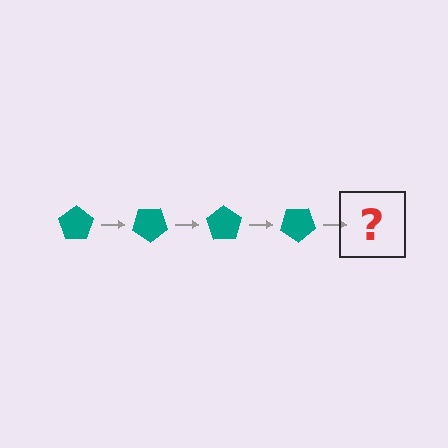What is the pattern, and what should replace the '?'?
The pattern is that the pentagon rotates 35 degrees each step. The '?' should be a teal pentagon rotated 140 degrees.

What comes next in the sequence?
The next element should be a teal pentagon rotated 140 degrees.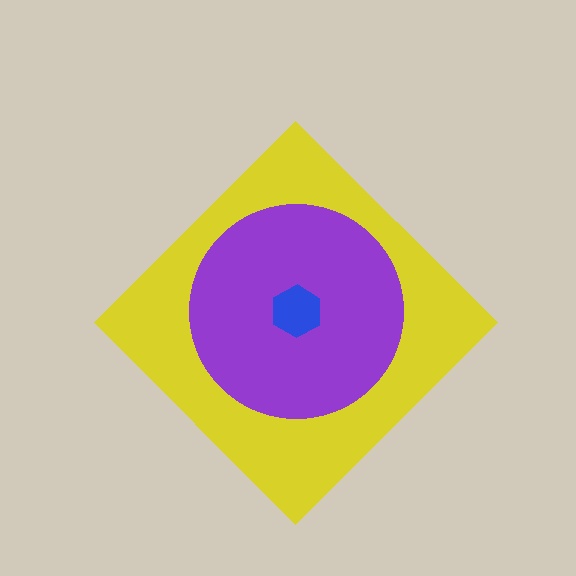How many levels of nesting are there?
3.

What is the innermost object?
The blue hexagon.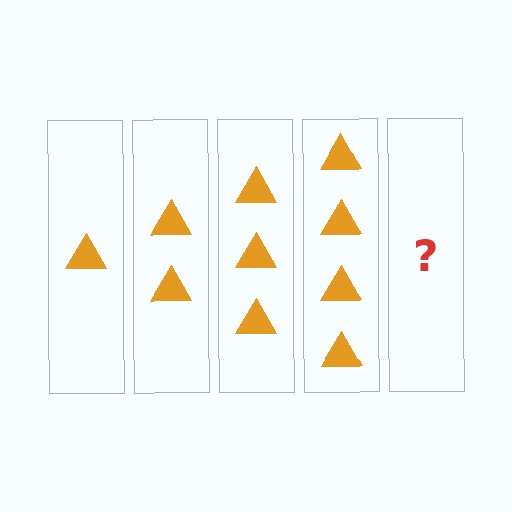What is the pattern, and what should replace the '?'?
The pattern is that each step adds one more triangle. The '?' should be 5 triangles.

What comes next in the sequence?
The next element should be 5 triangles.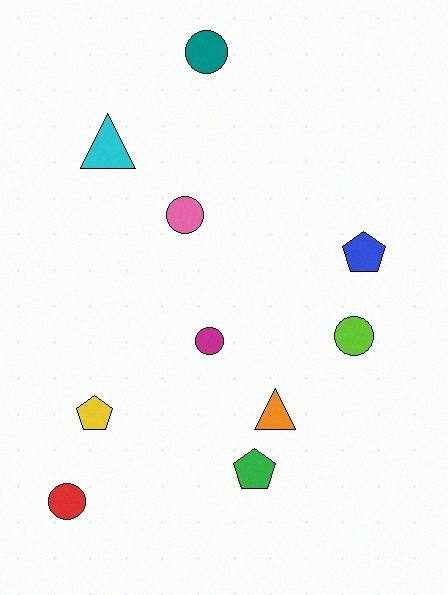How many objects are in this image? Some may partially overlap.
There are 10 objects.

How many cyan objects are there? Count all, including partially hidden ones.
There is 1 cyan object.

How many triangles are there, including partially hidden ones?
There are 2 triangles.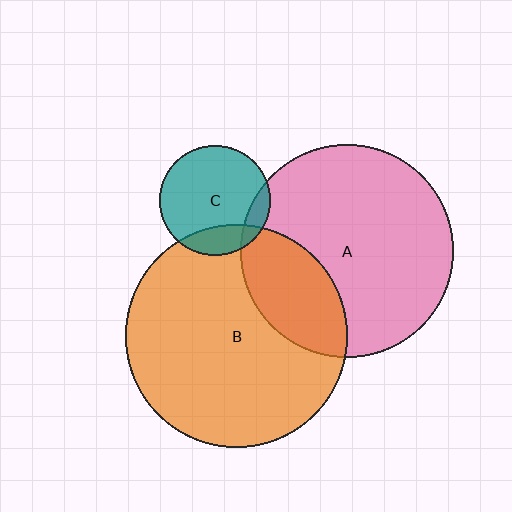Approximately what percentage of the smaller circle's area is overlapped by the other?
Approximately 25%.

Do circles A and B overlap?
Yes.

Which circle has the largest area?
Circle B (orange).